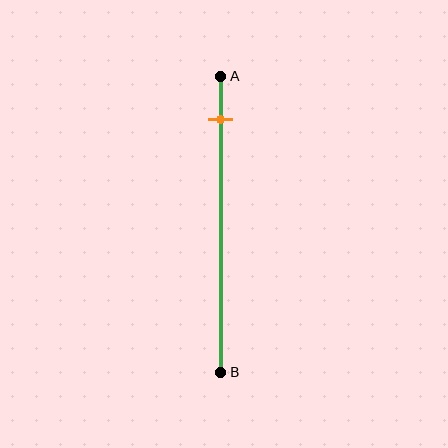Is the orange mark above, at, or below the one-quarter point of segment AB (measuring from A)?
The orange mark is above the one-quarter point of segment AB.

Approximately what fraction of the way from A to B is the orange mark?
The orange mark is approximately 15% of the way from A to B.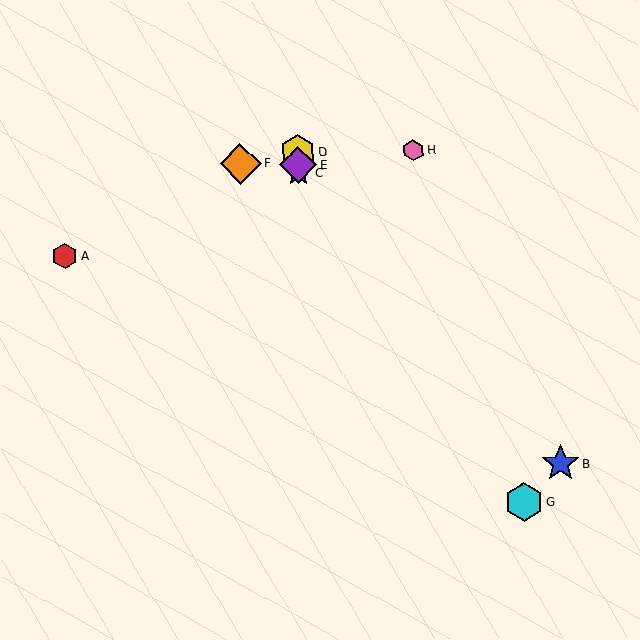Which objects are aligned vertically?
Objects C, D, E are aligned vertically.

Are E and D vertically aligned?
Yes, both are at x≈298.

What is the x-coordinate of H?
Object H is at x≈413.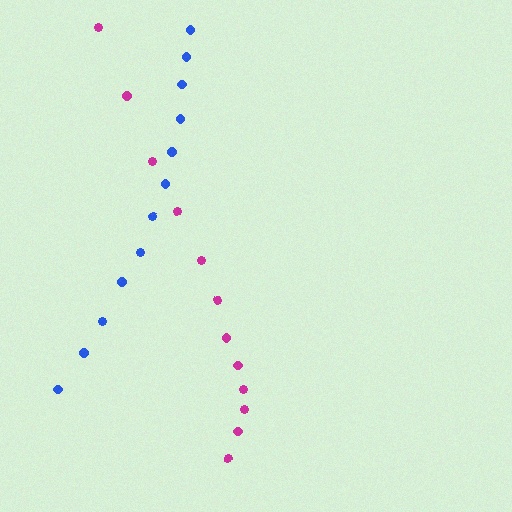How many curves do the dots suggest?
There are 2 distinct paths.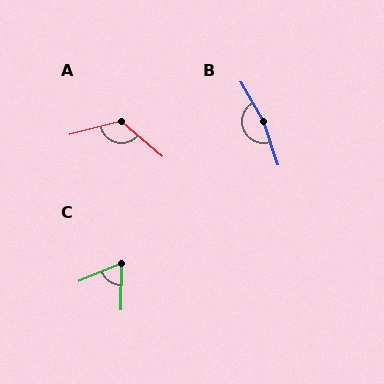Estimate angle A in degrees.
Approximately 125 degrees.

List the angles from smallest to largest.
C (66°), A (125°), B (169°).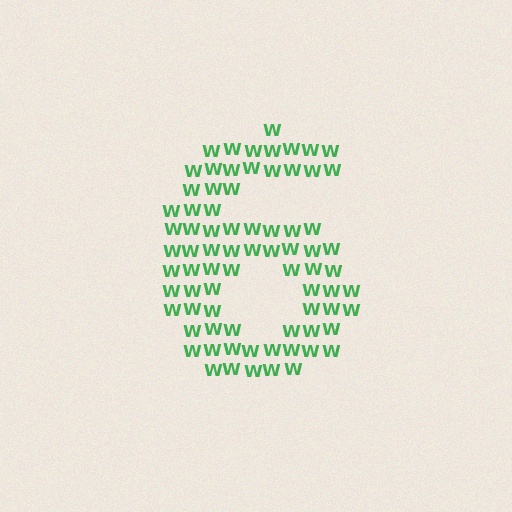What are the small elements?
The small elements are letter W's.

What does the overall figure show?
The overall figure shows the digit 6.